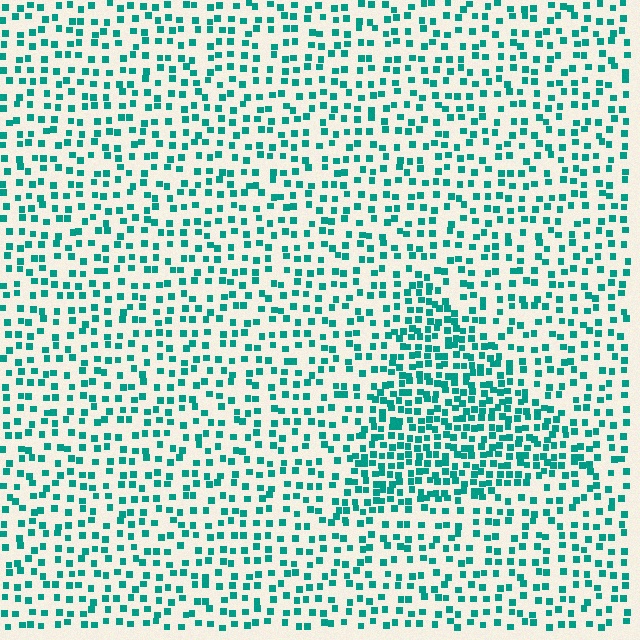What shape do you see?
I see a triangle.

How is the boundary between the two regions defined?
The boundary is defined by a change in element density (approximately 2.0x ratio). All elements are the same color, size, and shape.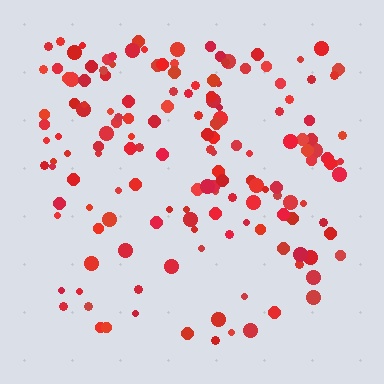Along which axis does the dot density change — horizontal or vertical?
Vertical.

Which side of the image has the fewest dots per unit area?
The bottom.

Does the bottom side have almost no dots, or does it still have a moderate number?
Still a moderate number, just noticeably fewer than the top.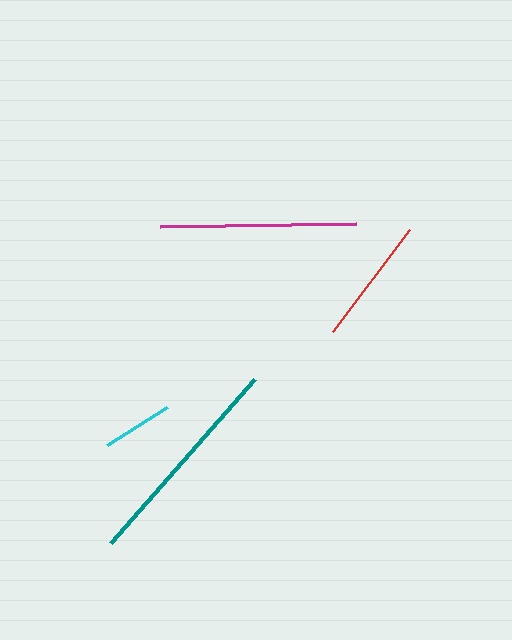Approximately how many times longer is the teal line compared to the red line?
The teal line is approximately 1.7 times the length of the red line.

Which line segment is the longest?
The teal line is the longest at approximately 218 pixels.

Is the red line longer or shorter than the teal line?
The teal line is longer than the red line.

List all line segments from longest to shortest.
From longest to shortest: teal, magenta, red, cyan.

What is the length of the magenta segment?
The magenta segment is approximately 196 pixels long.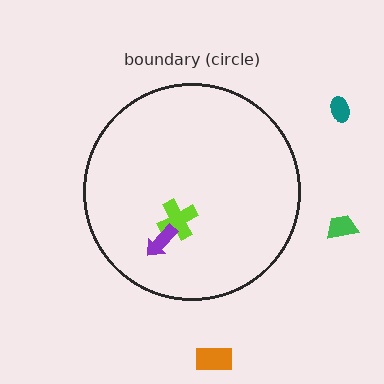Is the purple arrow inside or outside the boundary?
Inside.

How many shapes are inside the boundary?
2 inside, 3 outside.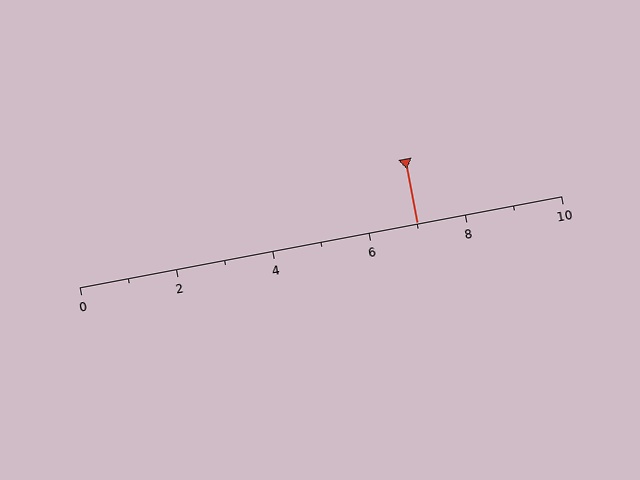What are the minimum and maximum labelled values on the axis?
The axis runs from 0 to 10.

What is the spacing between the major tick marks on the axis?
The major ticks are spaced 2 apart.